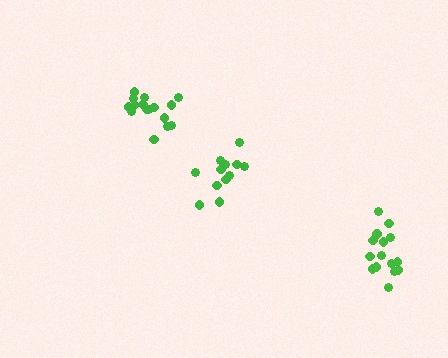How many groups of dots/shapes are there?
There are 3 groups.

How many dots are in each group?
Group 1: 16 dots, Group 2: 15 dots, Group 3: 12 dots (43 total).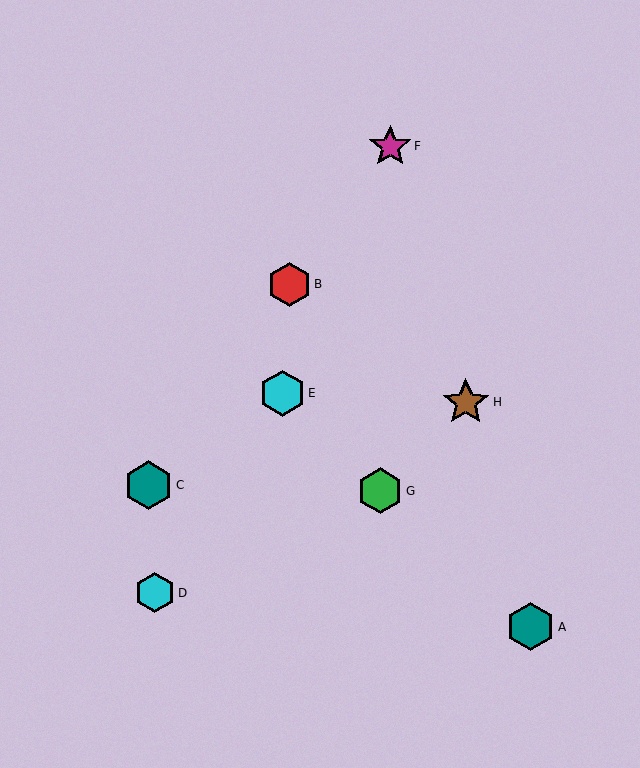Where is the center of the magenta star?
The center of the magenta star is at (390, 146).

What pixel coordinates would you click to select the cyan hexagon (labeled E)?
Click at (282, 393) to select the cyan hexagon E.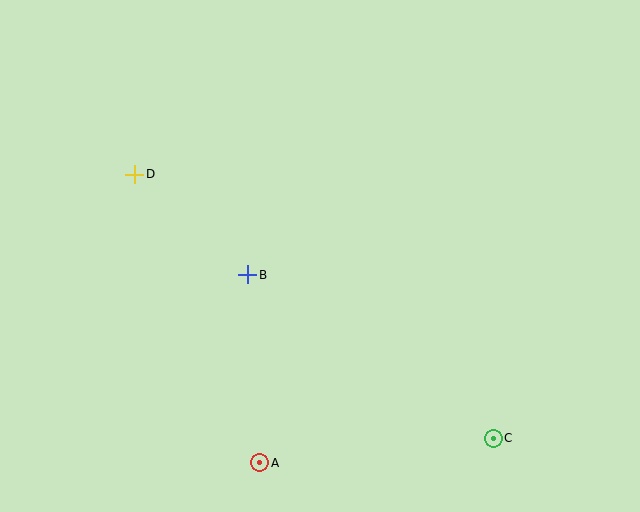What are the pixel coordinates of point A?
Point A is at (260, 463).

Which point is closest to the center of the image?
Point B at (248, 275) is closest to the center.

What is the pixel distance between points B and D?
The distance between B and D is 151 pixels.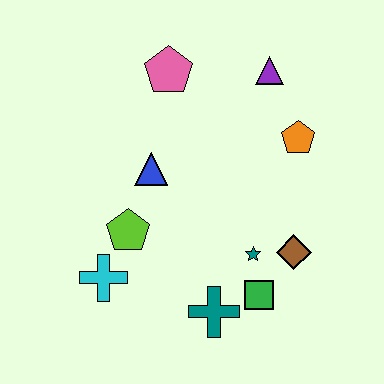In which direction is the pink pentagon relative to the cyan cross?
The pink pentagon is above the cyan cross.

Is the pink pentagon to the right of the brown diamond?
No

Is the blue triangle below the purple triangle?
Yes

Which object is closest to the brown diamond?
The teal star is closest to the brown diamond.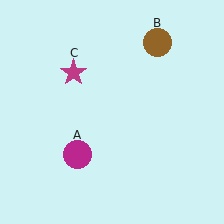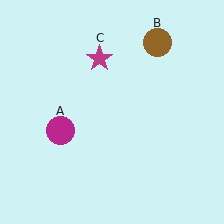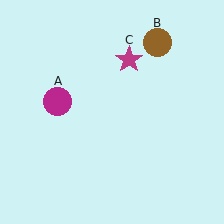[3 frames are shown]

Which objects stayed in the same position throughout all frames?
Brown circle (object B) remained stationary.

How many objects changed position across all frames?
2 objects changed position: magenta circle (object A), magenta star (object C).